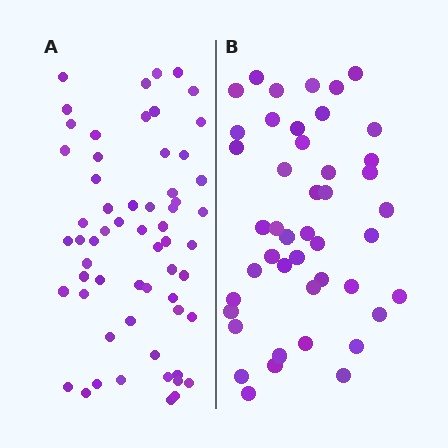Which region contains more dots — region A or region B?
Region A (the left region) has more dots.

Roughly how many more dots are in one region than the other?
Region A has approximately 15 more dots than region B.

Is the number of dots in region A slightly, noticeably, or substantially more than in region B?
Region A has noticeably more, but not dramatically so. The ratio is roughly 1.3 to 1.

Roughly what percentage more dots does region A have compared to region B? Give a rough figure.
About 35% more.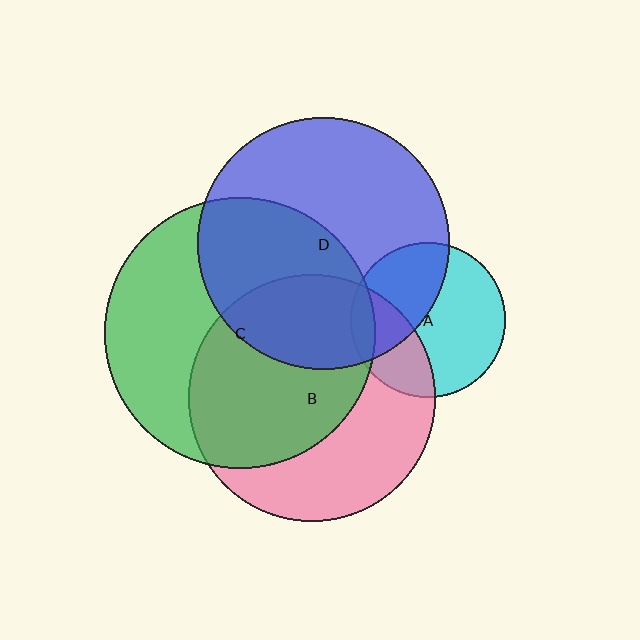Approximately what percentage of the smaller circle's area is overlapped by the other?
Approximately 40%.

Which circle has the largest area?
Circle C (green).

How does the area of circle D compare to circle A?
Approximately 2.6 times.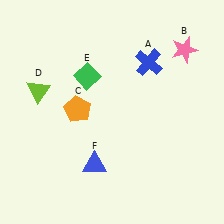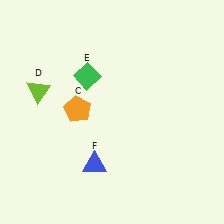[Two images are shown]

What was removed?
The blue cross (A), the pink star (B) were removed in Image 2.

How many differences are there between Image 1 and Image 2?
There are 2 differences between the two images.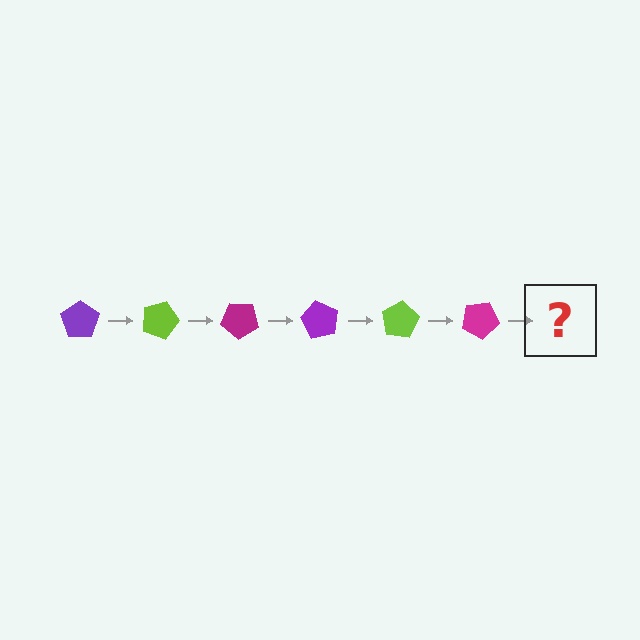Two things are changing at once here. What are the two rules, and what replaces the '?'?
The two rules are that it rotates 20 degrees each step and the color cycles through purple, lime, and magenta. The '?' should be a purple pentagon, rotated 120 degrees from the start.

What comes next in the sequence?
The next element should be a purple pentagon, rotated 120 degrees from the start.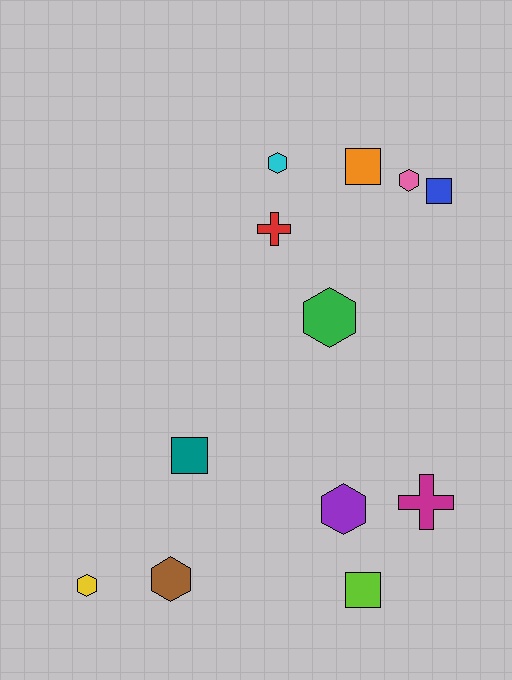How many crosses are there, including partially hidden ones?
There are 2 crosses.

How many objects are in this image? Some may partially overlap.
There are 12 objects.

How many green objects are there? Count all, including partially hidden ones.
There is 1 green object.